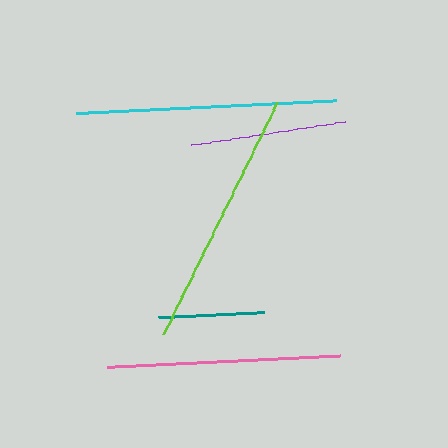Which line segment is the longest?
The cyan line is the longest at approximately 260 pixels.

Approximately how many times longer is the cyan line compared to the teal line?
The cyan line is approximately 2.5 times the length of the teal line.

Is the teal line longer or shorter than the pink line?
The pink line is longer than the teal line.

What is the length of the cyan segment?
The cyan segment is approximately 260 pixels long.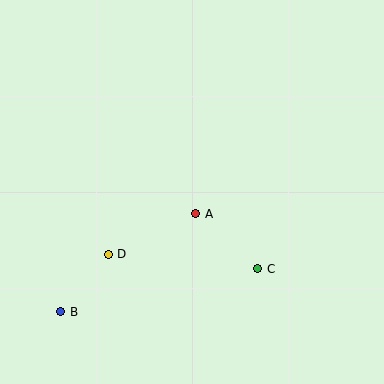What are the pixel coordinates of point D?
Point D is at (108, 254).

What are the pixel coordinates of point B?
Point B is at (61, 312).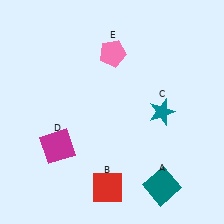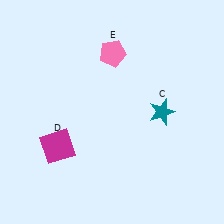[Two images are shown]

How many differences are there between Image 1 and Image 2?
There are 2 differences between the two images.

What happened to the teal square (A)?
The teal square (A) was removed in Image 2. It was in the bottom-right area of Image 1.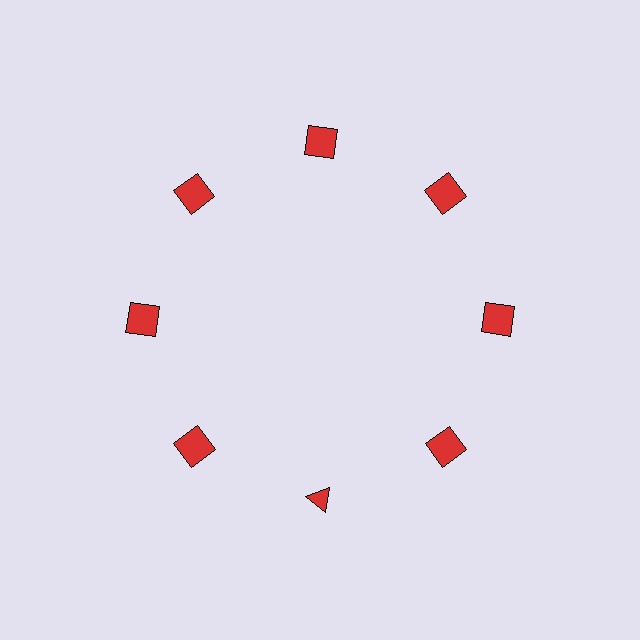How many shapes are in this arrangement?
There are 8 shapes arranged in a ring pattern.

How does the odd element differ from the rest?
It has a different shape: triangle instead of square.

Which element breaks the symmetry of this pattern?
The red triangle at roughly the 6 o'clock position breaks the symmetry. All other shapes are red squares.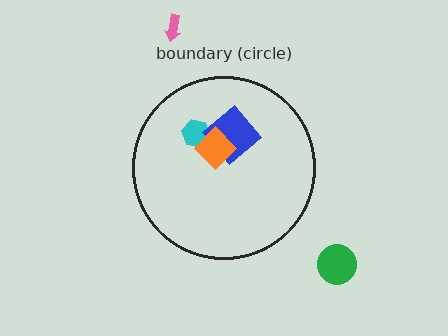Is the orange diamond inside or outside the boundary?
Inside.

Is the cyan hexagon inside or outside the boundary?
Inside.